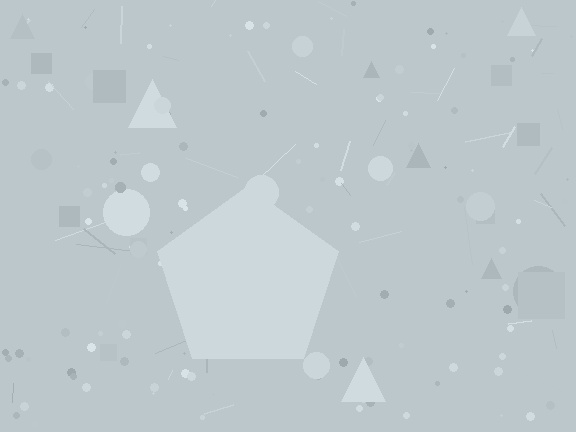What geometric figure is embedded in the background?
A pentagon is embedded in the background.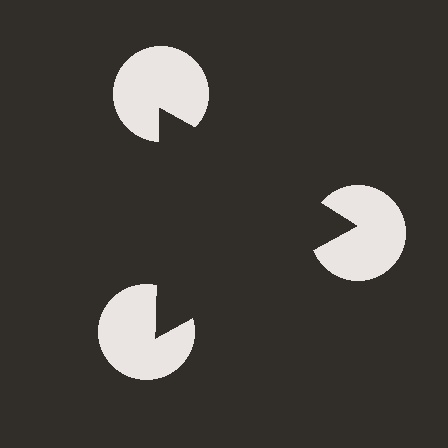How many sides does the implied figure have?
3 sides.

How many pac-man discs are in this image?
There are 3 — one at each vertex of the illusory triangle.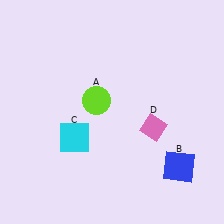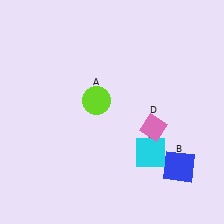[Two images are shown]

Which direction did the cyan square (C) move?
The cyan square (C) moved right.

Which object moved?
The cyan square (C) moved right.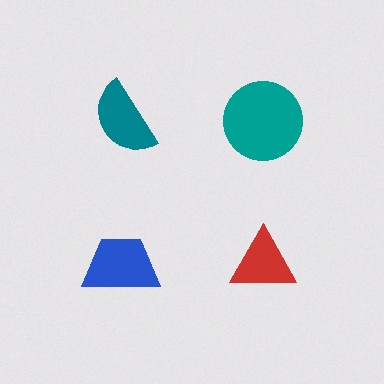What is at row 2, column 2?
A red triangle.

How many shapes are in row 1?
2 shapes.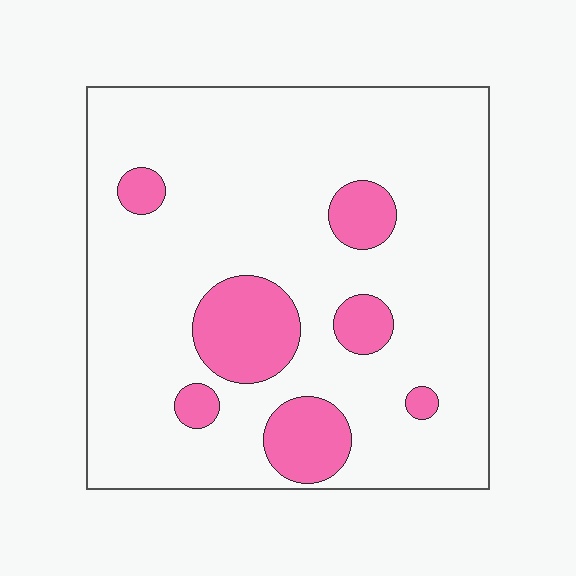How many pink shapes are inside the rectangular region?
7.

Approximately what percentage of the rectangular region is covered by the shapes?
Approximately 15%.